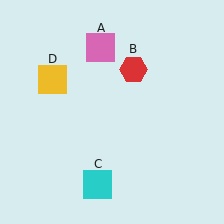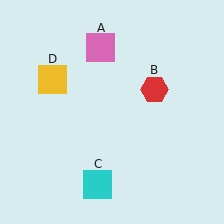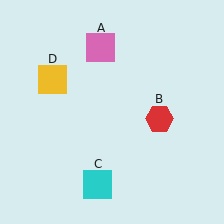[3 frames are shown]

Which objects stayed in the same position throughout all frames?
Pink square (object A) and cyan square (object C) and yellow square (object D) remained stationary.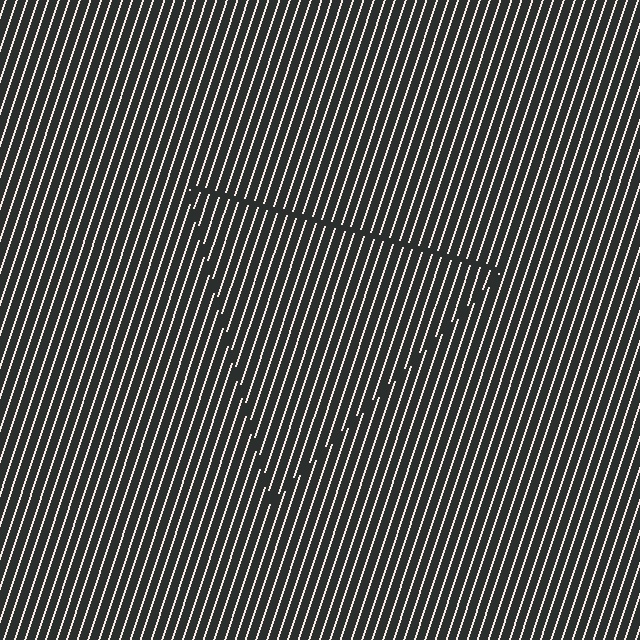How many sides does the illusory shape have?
3 sides — the line-ends trace a triangle.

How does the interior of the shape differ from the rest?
The interior of the shape contains the same grating, shifted by half a period — the contour is defined by the phase discontinuity where line-ends from the inner and outer gratings abut.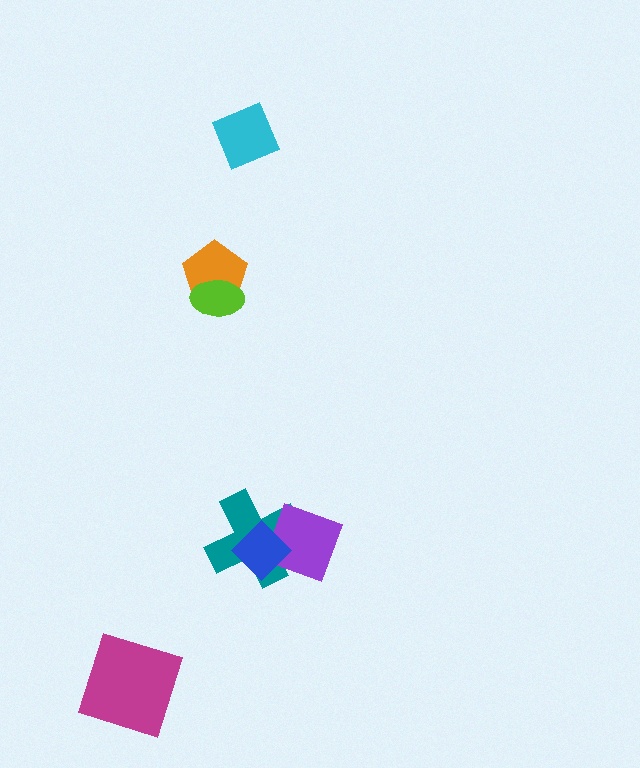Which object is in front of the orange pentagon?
The lime ellipse is in front of the orange pentagon.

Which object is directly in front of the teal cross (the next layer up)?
The purple diamond is directly in front of the teal cross.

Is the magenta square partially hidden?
No, no other shape covers it.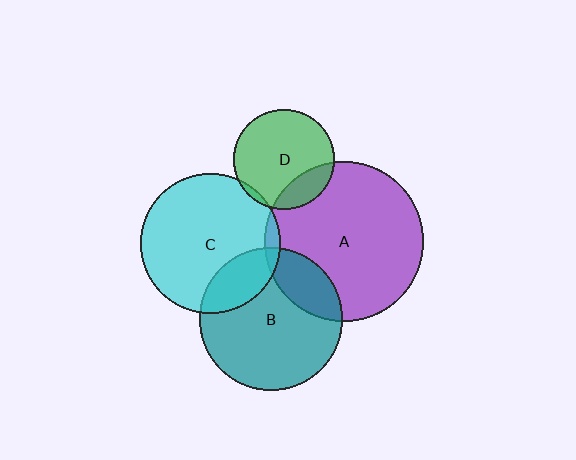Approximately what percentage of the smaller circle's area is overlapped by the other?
Approximately 5%.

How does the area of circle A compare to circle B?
Approximately 1.2 times.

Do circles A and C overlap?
Yes.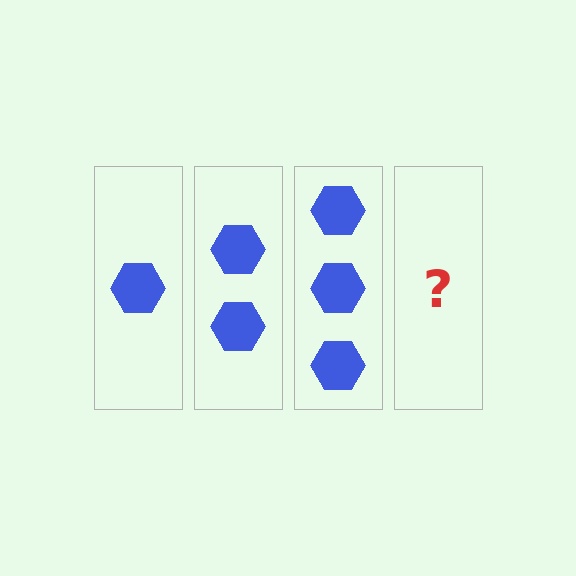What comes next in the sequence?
The next element should be 4 hexagons.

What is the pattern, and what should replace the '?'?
The pattern is that each step adds one more hexagon. The '?' should be 4 hexagons.